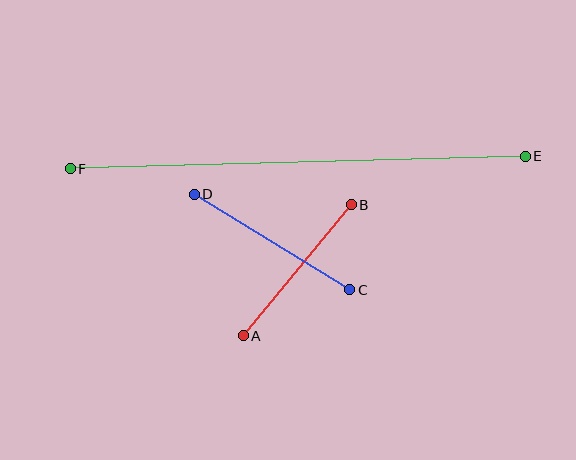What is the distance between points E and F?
The distance is approximately 455 pixels.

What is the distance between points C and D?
The distance is approximately 183 pixels.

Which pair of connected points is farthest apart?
Points E and F are farthest apart.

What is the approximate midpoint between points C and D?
The midpoint is at approximately (272, 242) pixels.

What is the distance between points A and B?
The distance is approximately 170 pixels.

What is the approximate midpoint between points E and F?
The midpoint is at approximately (298, 163) pixels.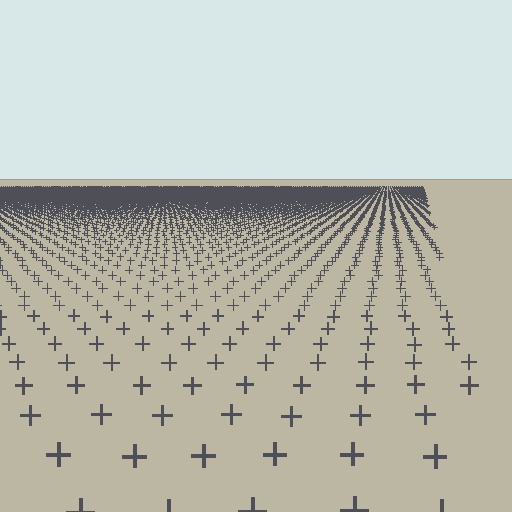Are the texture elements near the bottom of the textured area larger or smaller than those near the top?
Larger. Near the bottom, elements are closer to the viewer and appear at a bigger on-screen size.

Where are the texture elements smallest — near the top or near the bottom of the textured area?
Near the top.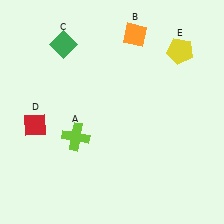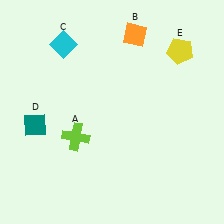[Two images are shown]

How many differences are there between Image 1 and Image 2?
There are 2 differences between the two images.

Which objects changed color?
C changed from green to cyan. D changed from red to teal.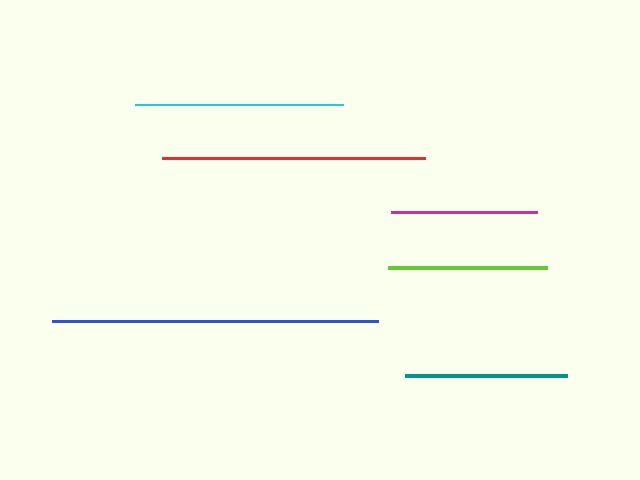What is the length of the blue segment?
The blue segment is approximately 326 pixels long.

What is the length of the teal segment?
The teal segment is approximately 162 pixels long.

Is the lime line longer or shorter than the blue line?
The blue line is longer than the lime line.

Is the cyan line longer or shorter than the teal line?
The cyan line is longer than the teal line.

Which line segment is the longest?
The blue line is the longest at approximately 326 pixels.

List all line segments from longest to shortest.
From longest to shortest: blue, red, cyan, teal, lime, magenta.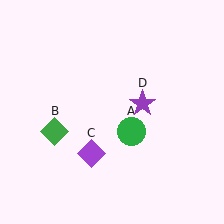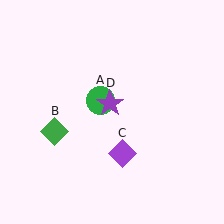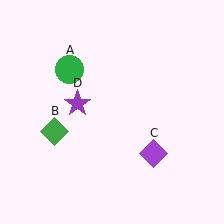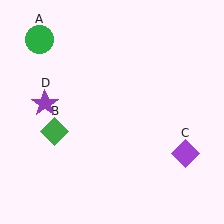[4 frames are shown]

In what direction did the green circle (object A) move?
The green circle (object A) moved up and to the left.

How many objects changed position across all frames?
3 objects changed position: green circle (object A), purple diamond (object C), purple star (object D).